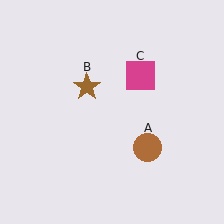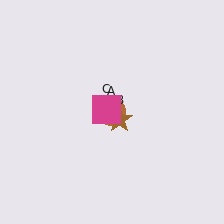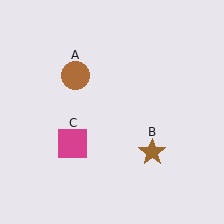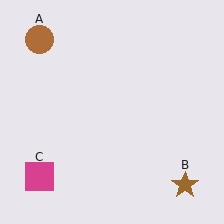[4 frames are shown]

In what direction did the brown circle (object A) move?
The brown circle (object A) moved up and to the left.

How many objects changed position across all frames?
3 objects changed position: brown circle (object A), brown star (object B), magenta square (object C).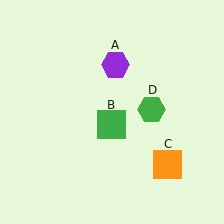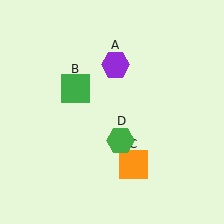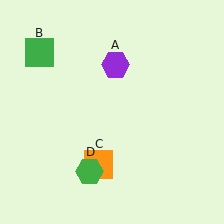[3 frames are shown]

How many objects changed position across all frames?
3 objects changed position: green square (object B), orange square (object C), green hexagon (object D).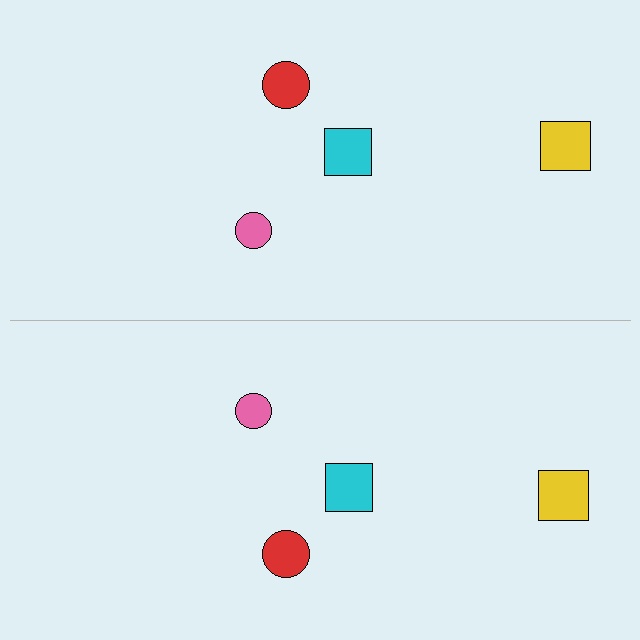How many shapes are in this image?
There are 8 shapes in this image.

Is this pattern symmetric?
Yes, this pattern has bilateral (reflection) symmetry.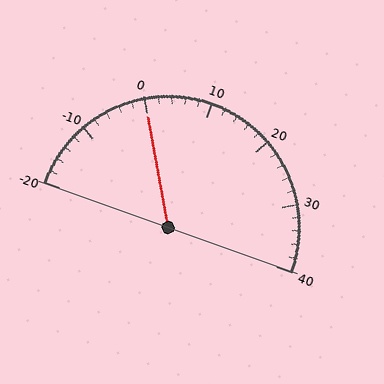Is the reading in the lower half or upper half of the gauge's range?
The reading is in the lower half of the range (-20 to 40).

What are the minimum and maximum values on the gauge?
The gauge ranges from -20 to 40.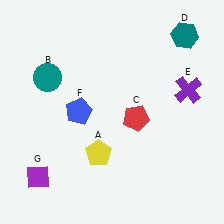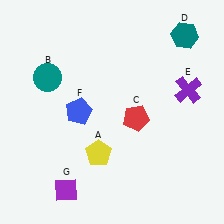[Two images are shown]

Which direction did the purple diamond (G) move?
The purple diamond (G) moved right.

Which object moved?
The purple diamond (G) moved right.